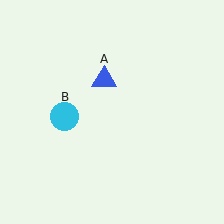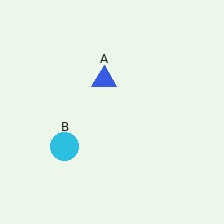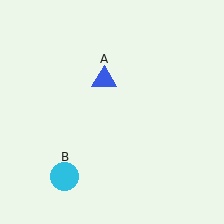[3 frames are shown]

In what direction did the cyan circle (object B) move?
The cyan circle (object B) moved down.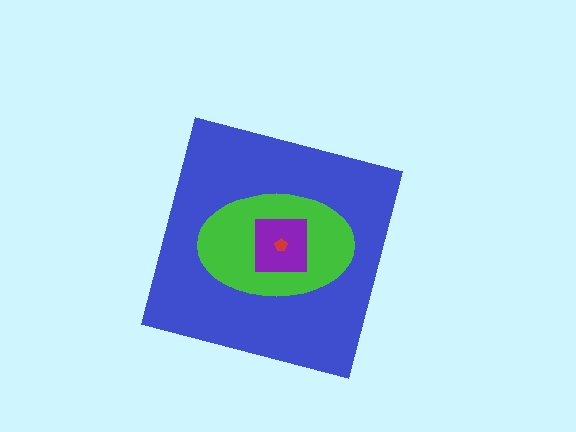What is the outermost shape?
The blue square.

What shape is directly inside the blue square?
The green ellipse.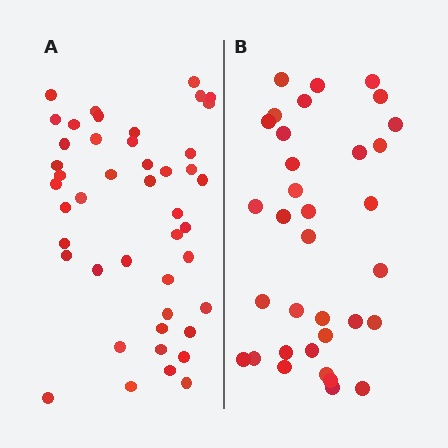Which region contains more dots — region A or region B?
Region A (the left region) has more dots.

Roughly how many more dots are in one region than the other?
Region A has roughly 12 or so more dots than region B.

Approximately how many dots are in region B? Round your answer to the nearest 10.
About 30 dots. (The exact count is 34, which rounds to 30.)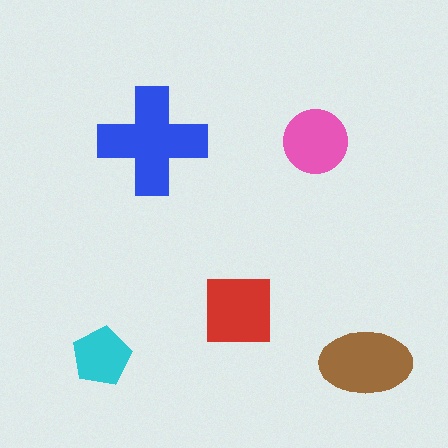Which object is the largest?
The blue cross.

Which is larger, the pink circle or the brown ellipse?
The brown ellipse.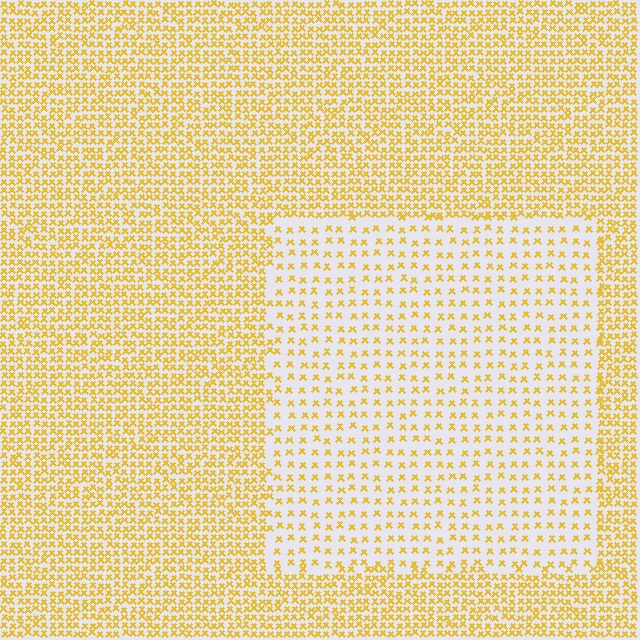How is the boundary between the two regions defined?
The boundary is defined by a change in element density (approximately 2.4x ratio). All elements are the same color, size, and shape.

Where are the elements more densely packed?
The elements are more densely packed outside the rectangle boundary.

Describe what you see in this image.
The image contains small yellow elements arranged at two different densities. A rectangle-shaped region is visible where the elements are less densely packed than the surrounding area.